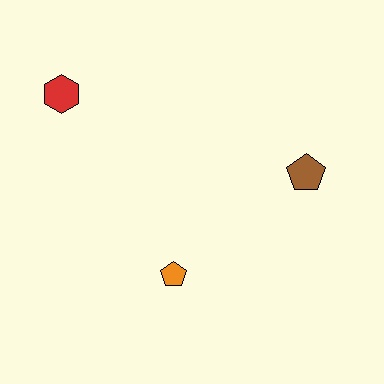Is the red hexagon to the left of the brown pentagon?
Yes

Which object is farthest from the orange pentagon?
The red hexagon is farthest from the orange pentagon.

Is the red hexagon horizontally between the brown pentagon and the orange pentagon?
No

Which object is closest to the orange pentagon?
The brown pentagon is closest to the orange pentagon.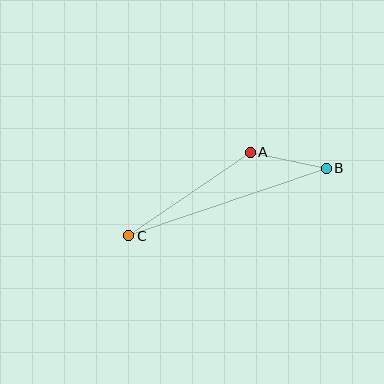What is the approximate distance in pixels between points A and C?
The distance between A and C is approximately 147 pixels.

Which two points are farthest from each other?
Points B and C are farthest from each other.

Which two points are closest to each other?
Points A and B are closest to each other.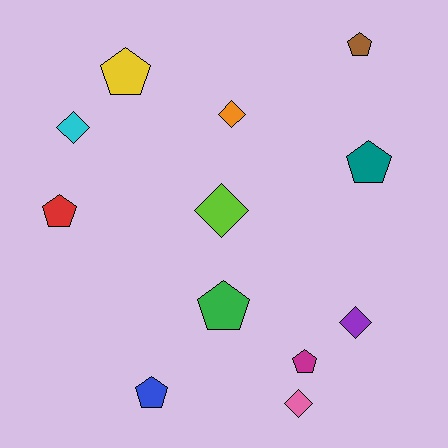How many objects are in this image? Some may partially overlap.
There are 12 objects.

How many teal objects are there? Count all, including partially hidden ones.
There is 1 teal object.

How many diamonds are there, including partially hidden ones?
There are 5 diamonds.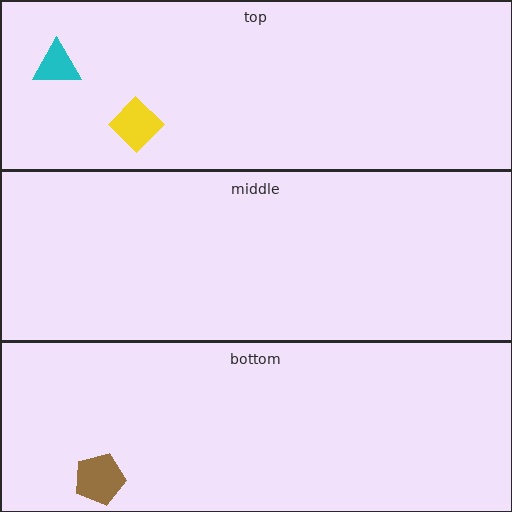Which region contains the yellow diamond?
The top region.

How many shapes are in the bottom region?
1.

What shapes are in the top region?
The cyan triangle, the yellow diamond.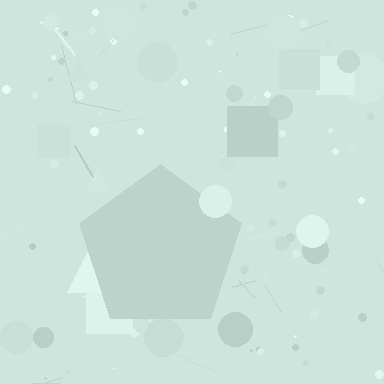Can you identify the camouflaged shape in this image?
The camouflaged shape is a pentagon.